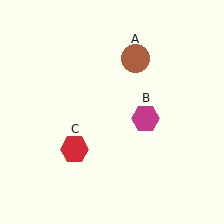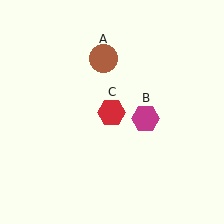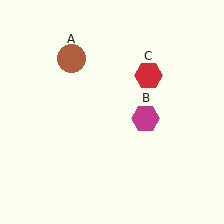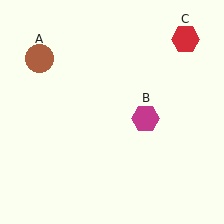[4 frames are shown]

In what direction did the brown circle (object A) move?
The brown circle (object A) moved left.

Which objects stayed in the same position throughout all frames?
Magenta hexagon (object B) remained stationary.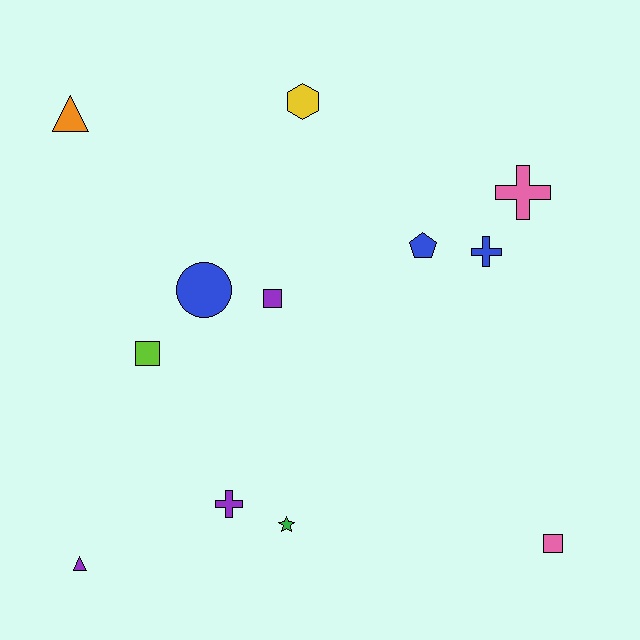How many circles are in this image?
There is 1 circle.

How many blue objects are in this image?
There are 3 blue objects.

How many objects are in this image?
There are 12 objects.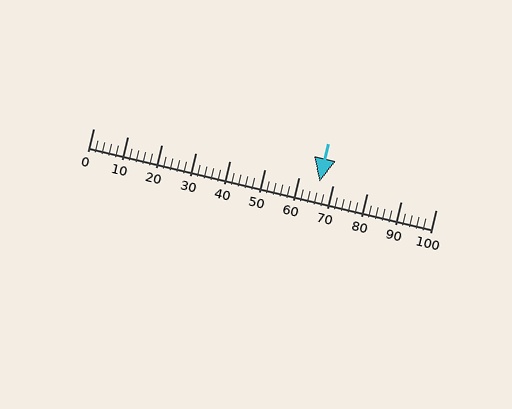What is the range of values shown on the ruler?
The ruler shows values from 0 to 100.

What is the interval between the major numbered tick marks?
The major tick marks are spaced 10 units apart.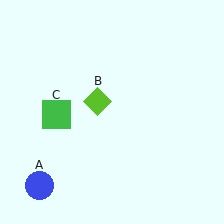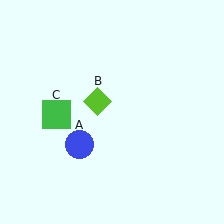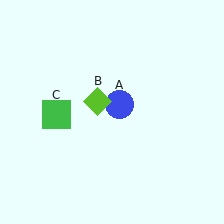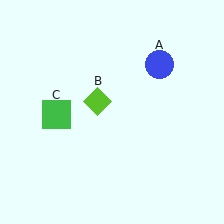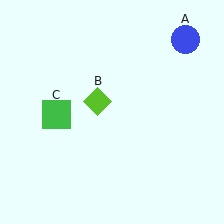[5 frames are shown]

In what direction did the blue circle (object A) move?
The blue circle (object A) moved up and to the right.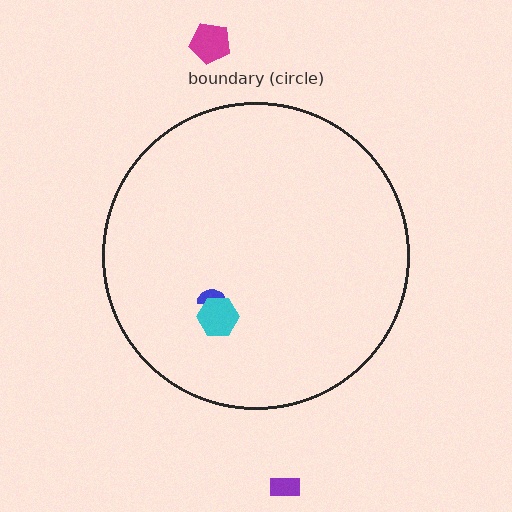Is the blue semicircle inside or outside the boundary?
Inside.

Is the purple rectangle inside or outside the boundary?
Outside.